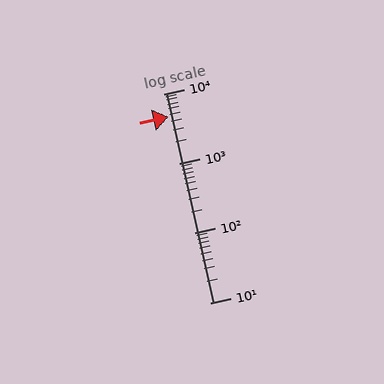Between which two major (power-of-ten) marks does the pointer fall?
The pointer is between 1000 and 10000.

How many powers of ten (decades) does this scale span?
The scale spans 3 decades, from 10 to 10000.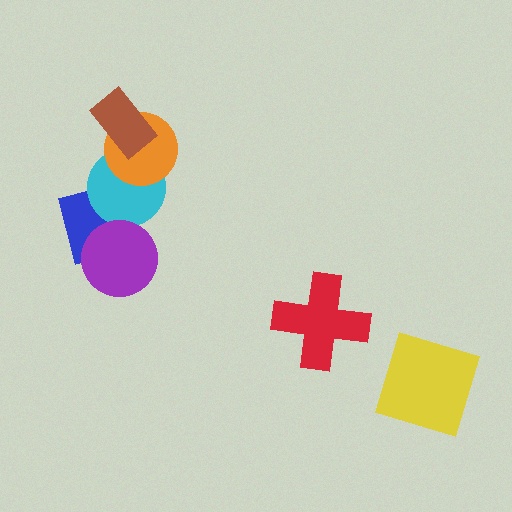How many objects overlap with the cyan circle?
2 objects overlap with the cyan circle.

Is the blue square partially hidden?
Yes, it is partially covered by another shape.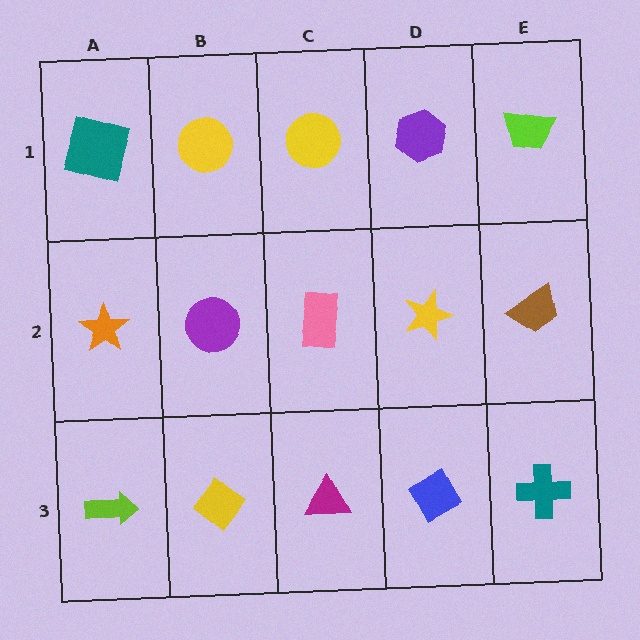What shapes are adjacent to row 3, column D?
A yellow star (row 2, column D), a magenta triangle (row 3, column C), a teal cross (row 3, column E).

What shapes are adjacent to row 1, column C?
A pink rectangle (row 2, column C), a yellow circle (row 1, column B), a purple hexagon (row 1, column D).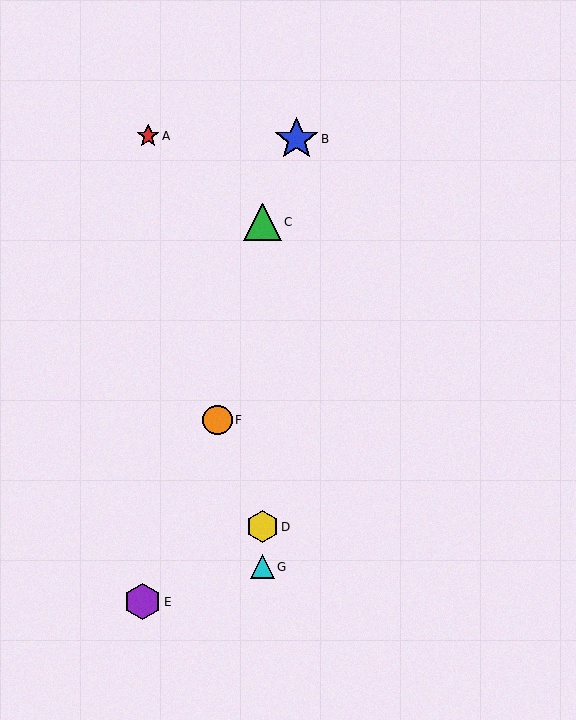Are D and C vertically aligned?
Yes, both are at x≈263.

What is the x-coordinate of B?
Object B is at x≈296.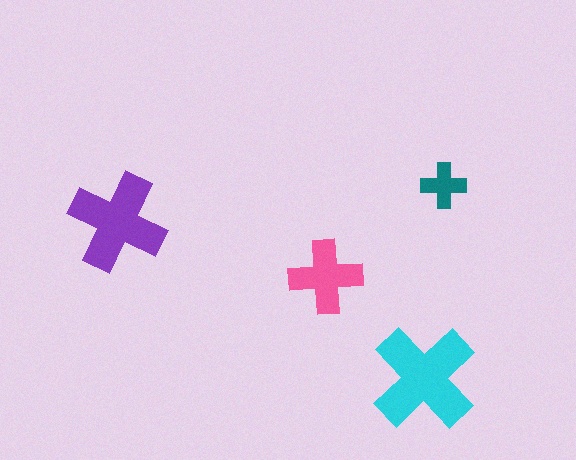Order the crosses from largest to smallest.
the cyan one, the purple one, the pink one, the teal one.